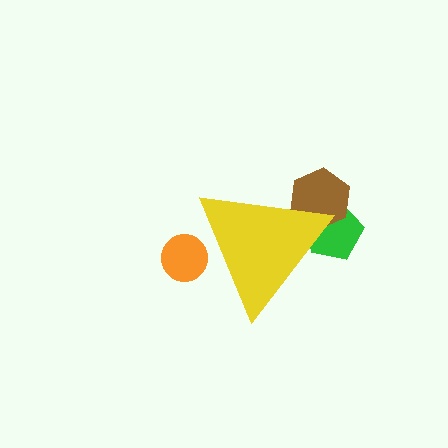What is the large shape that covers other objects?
A yellow triangle.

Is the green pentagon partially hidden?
Yes, the green pentagon is partially hidden behind the yellow triangle.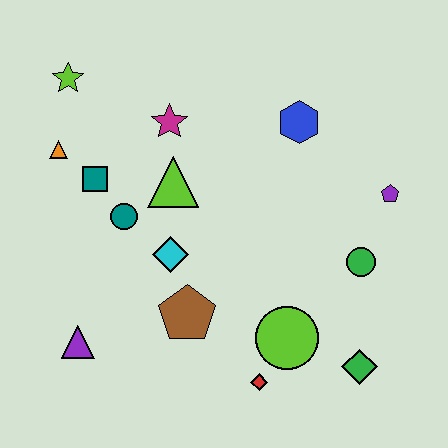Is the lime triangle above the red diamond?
Yes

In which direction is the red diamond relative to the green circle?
The red diamond is below the green circle.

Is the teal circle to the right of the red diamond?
No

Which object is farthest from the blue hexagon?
The purple triangle is farthest from the blue hexagon.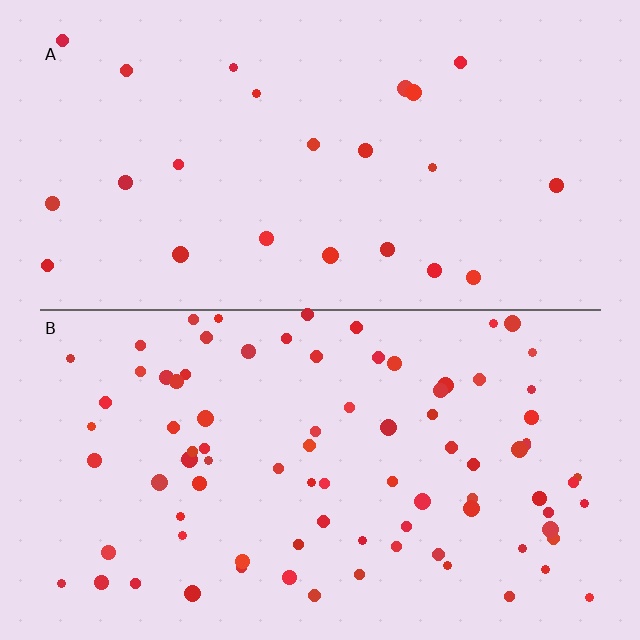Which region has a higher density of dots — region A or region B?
B (the bottom).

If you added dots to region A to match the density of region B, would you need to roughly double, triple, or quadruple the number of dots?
Approximately quadruple.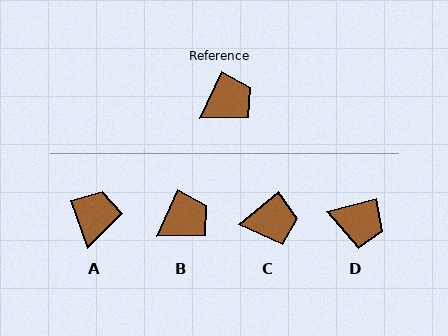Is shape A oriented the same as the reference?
No, it is off by about 44 degrees.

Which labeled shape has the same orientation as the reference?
B.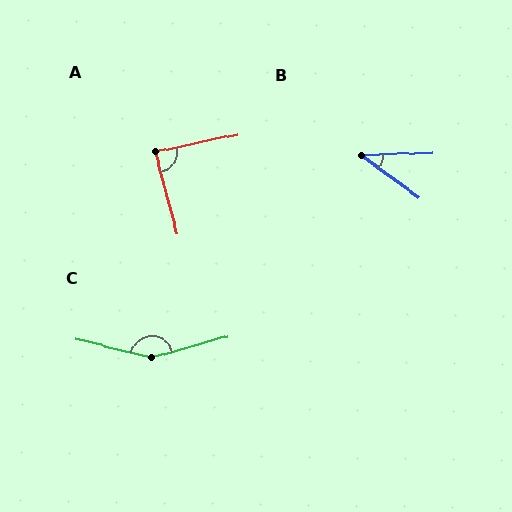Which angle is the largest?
C, at approximately 151 degrees.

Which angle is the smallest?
B, at approximately 39 degrees.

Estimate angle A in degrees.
Approximately 87 degrees.